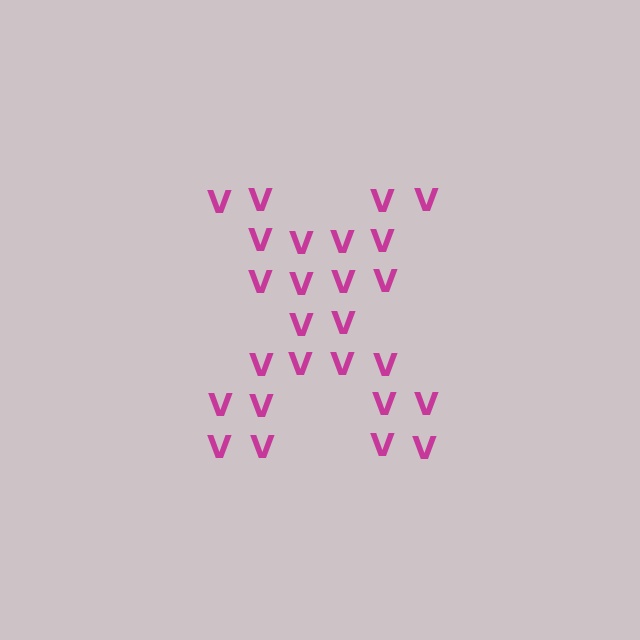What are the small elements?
The small elements are letter V's.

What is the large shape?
The large shape is the letter X.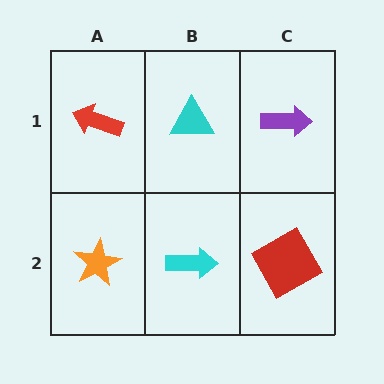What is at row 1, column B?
A cyan triangle.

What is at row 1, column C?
A purple arrow.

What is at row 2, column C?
A red square.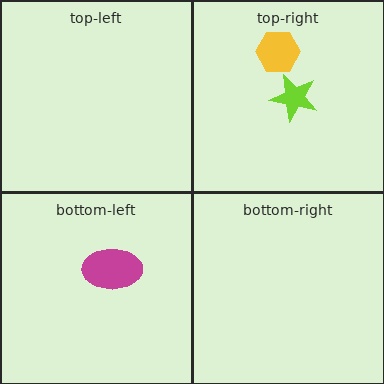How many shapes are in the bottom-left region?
1.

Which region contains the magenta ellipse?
The bottom-left region.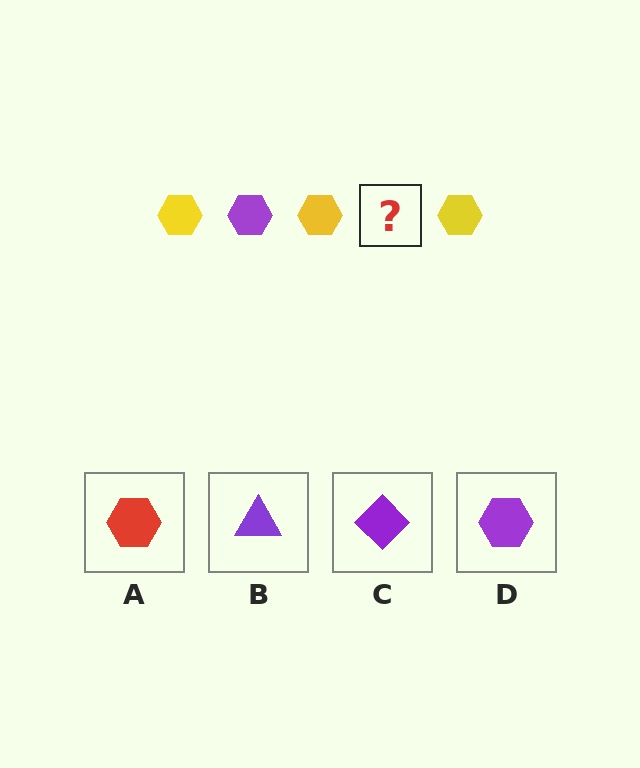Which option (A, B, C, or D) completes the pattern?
D.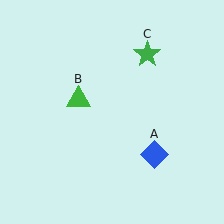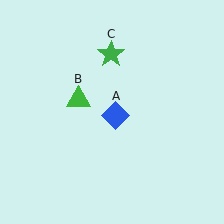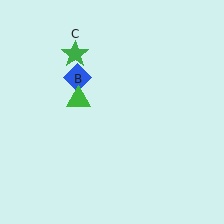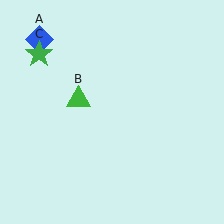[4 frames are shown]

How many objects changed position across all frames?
2 objects changed position: blue diamond (object A), green star (object C).